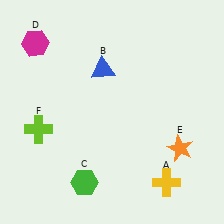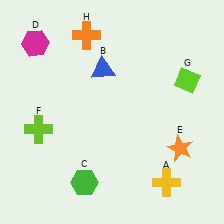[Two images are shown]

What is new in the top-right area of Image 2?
A lime diamond (G) was added in the top-right area of Image 2.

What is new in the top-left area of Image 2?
An orange cross (H) was added in the top-left area of Image 2.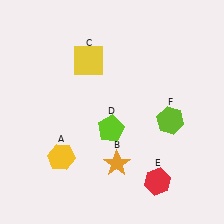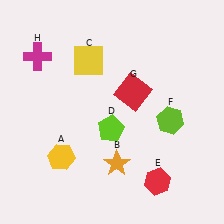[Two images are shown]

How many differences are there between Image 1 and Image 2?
There are 2 differences between the two images.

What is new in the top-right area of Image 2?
A red square (G) was added in the top-right area of Image 2.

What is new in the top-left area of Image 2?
A magenta cross (H) was added in the top-left area of Image 2.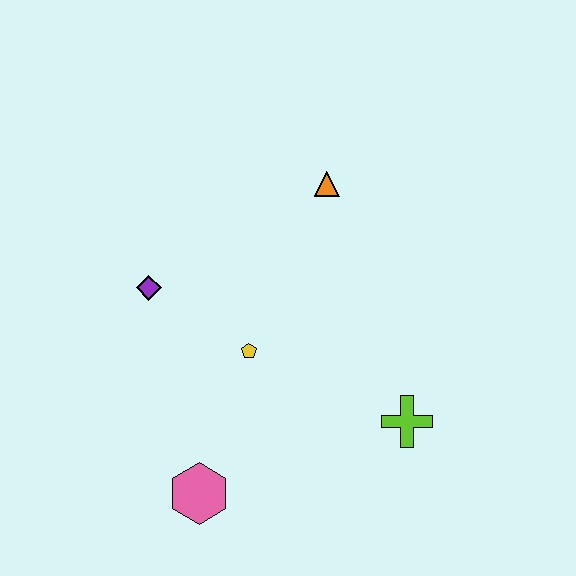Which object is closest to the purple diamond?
The yellow pentagon is closest to the purple diamond.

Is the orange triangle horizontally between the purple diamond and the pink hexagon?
No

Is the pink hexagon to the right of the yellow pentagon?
No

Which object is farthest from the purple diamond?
The lime cross is farthest from the purple diamond.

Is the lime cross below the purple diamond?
Yes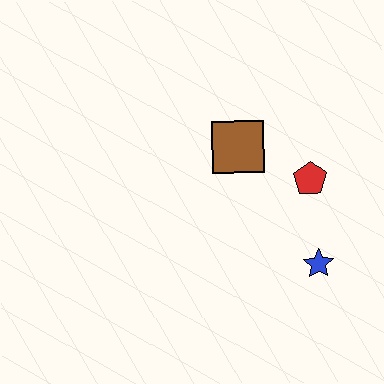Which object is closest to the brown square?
The red pentagon is closest to the brown square.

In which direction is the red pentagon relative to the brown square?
The red pentagon is to the right of the brown square.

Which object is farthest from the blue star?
The brown square is farthest from the blue star.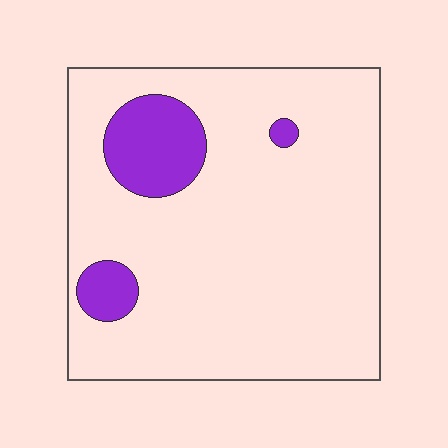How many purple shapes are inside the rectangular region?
3.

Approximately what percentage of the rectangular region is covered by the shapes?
Approximately 10%.